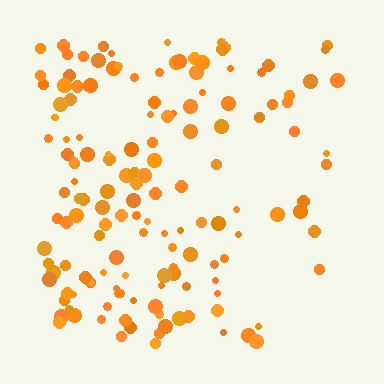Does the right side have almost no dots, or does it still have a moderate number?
Still a moderate number, just noticeably fewer than the left.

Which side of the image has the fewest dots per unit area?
The right.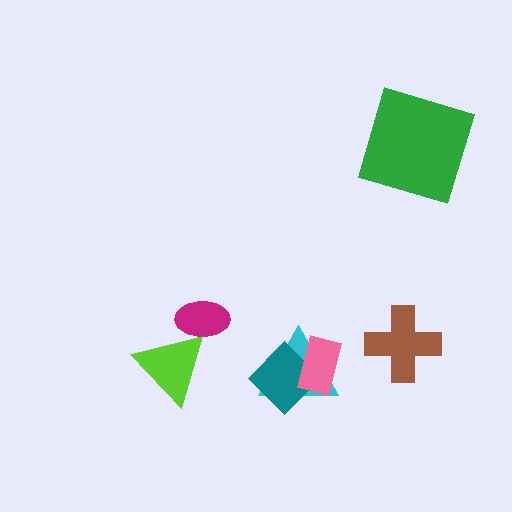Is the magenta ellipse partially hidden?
Yes, it is partially covered by another shape.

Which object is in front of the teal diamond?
The pink rectangle is in front of the teal diamond.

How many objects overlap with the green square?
0 objects overlap with the green square.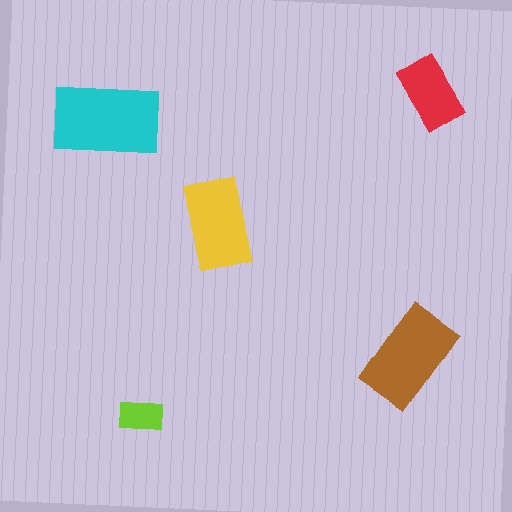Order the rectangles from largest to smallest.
the cyan one, the brown one, the yellow one, the red one, the lime one.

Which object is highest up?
The red rectangle is topmost.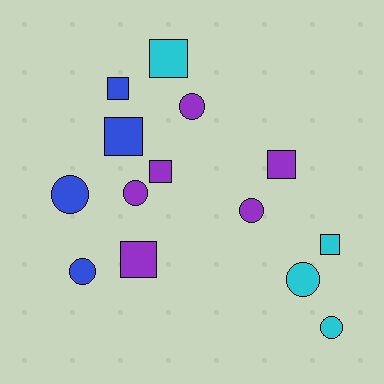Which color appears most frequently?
Purple, with 6 objects.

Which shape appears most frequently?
Circle, with 7 objects.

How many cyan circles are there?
There are 2 cyan circles.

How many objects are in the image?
There are 14 objects.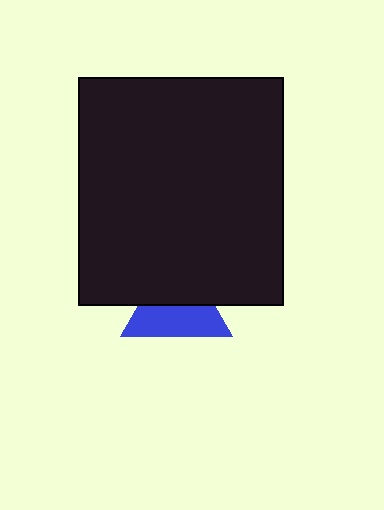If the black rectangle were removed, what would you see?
You would see the complete blue triangle.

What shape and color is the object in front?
The object in front is a black rectangle.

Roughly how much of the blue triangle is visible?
About half of it is visible (roughly 54%).